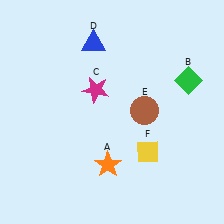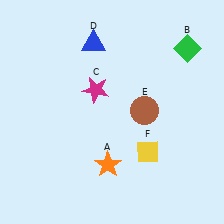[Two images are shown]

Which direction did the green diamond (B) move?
The green diamond (B) moved up.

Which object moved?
The green diamond (B) moved up.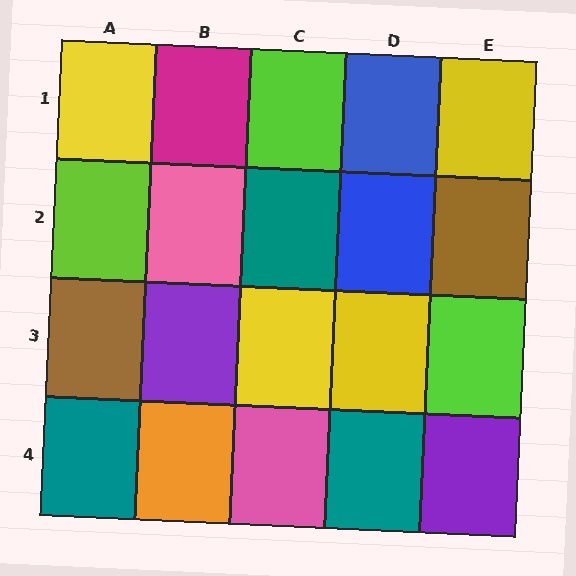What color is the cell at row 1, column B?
Magenta.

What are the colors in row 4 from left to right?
Teal, orange, pink, teal, purple.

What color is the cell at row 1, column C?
Lime.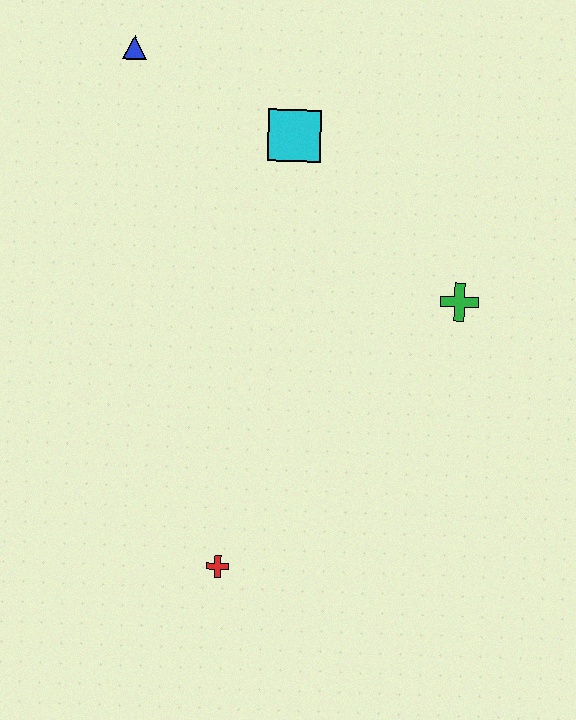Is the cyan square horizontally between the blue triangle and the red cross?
No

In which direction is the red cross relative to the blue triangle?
The red cross is below the blue triangle.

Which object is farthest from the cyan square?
The red cross is farthest from the cyan square.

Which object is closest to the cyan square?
The blue triangle is closest to the cyan square.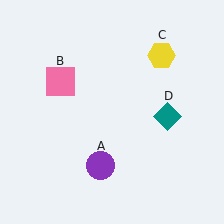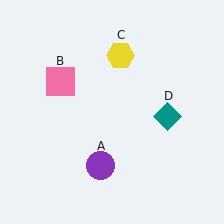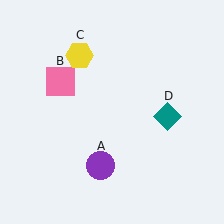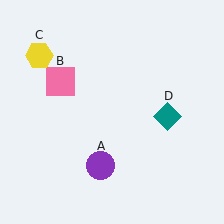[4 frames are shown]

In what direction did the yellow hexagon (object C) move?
The yellow hexagon (object C) moved left.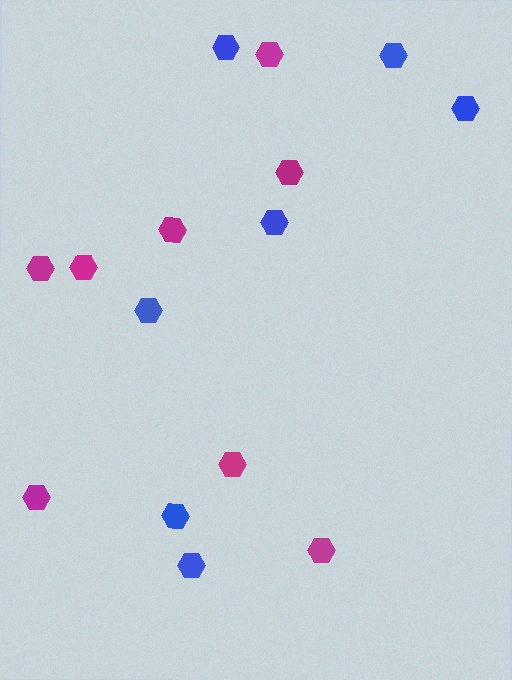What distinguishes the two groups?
There are 2 groups: one group of magenta hexagons (8) and one group of blue hexagons (7).